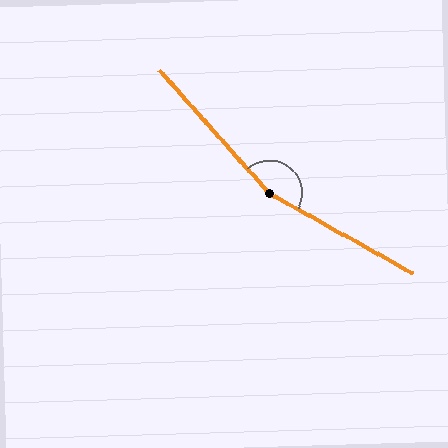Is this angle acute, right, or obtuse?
It is obtuse.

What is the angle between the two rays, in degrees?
Approximately 161 degrees.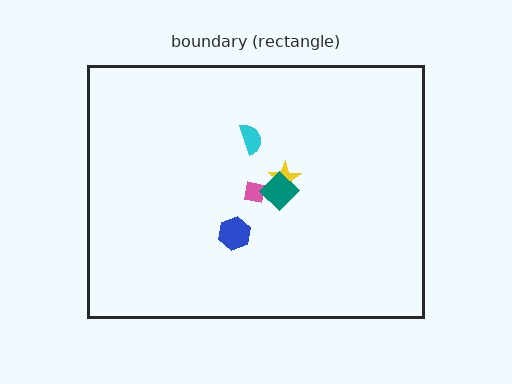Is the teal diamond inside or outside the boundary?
Inside.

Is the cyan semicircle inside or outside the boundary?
Inside.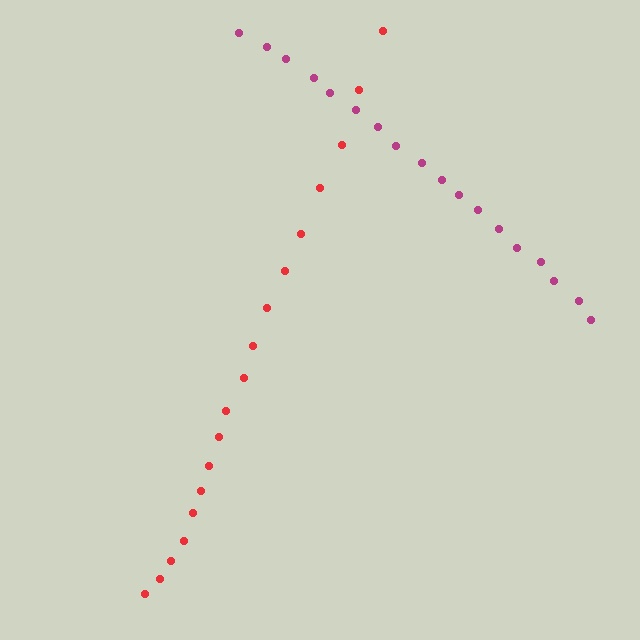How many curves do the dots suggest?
There are 2 distinct paths.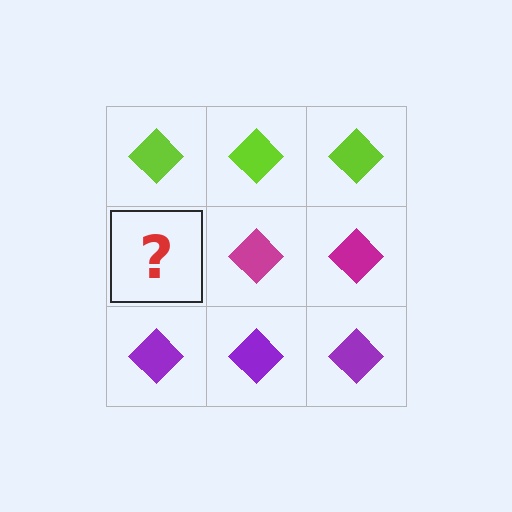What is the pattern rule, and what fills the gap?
The rule is that each row has a consistent color. The gap should be filled with a magenta diamond.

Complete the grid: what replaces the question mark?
The question mark should be replaced with a magenta diamond.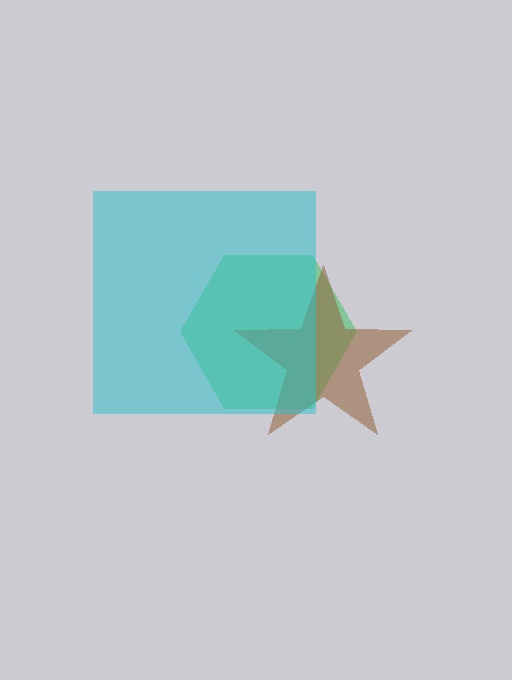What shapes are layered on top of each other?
The layered shapes are: a green hexagon, a brown star, a cyan square.